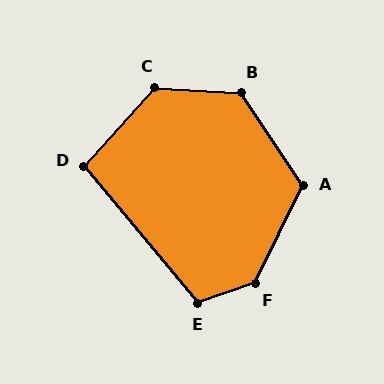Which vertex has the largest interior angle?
F, at approximately 135 degrees.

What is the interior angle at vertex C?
Approximately 128 degrees (obtuse).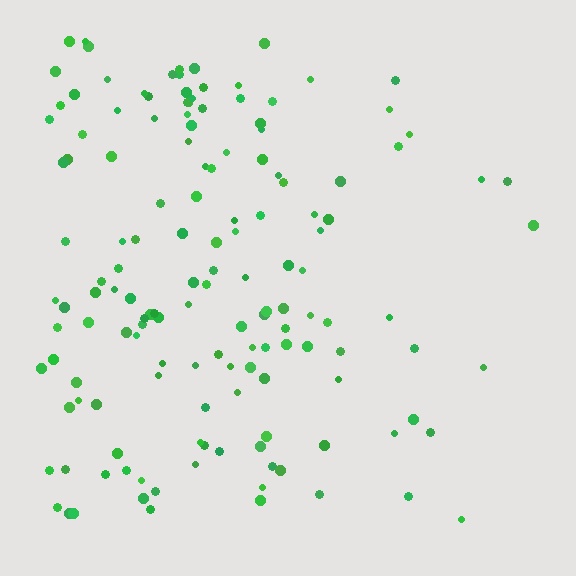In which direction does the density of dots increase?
From right to left, with the left side densest.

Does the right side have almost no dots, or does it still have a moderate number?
Still a moderate number, just noticeably fewer than the left.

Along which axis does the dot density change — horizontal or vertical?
Horizontal.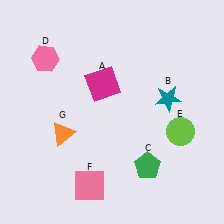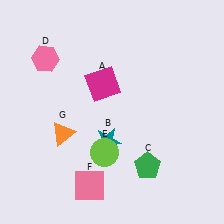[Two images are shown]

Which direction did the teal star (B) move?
The teal star (B) moved left.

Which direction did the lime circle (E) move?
The lime circle (E) moved left.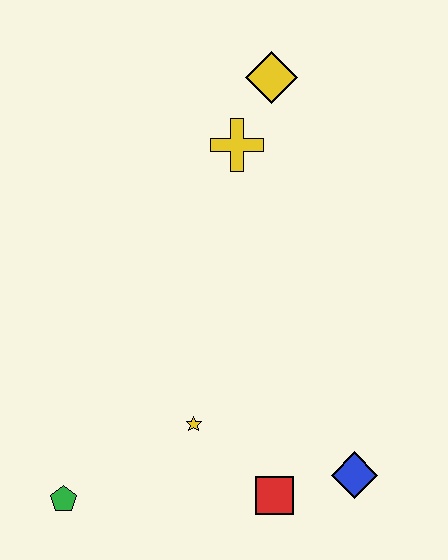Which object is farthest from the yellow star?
The yellow diamond is farthest from the yellow star.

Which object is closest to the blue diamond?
The red square is closest to the blue diamond.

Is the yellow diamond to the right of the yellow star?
Yes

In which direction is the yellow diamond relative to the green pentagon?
The yellow diamond is above the green pentagon.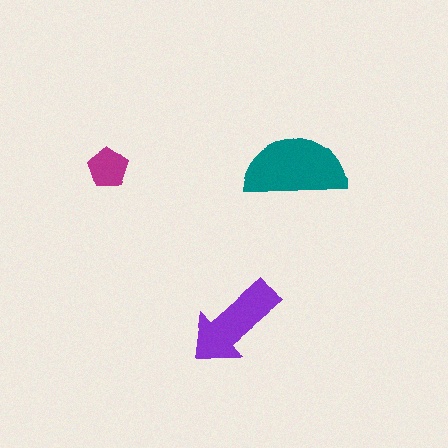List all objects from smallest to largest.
The magenta pentagon, the purple arrow, the teal semicircle.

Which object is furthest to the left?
The magenta pentagon is leftmost.